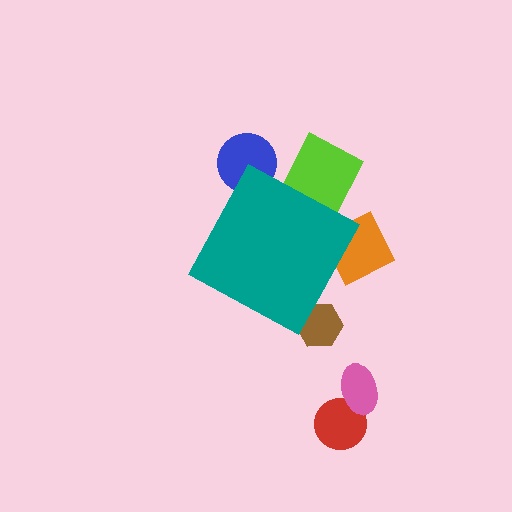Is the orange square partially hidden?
Yes, the orange square is partially hidden behind the teal diamond.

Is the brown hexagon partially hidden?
Yes, the brown hexagon is partially hidden behind the teal diamond.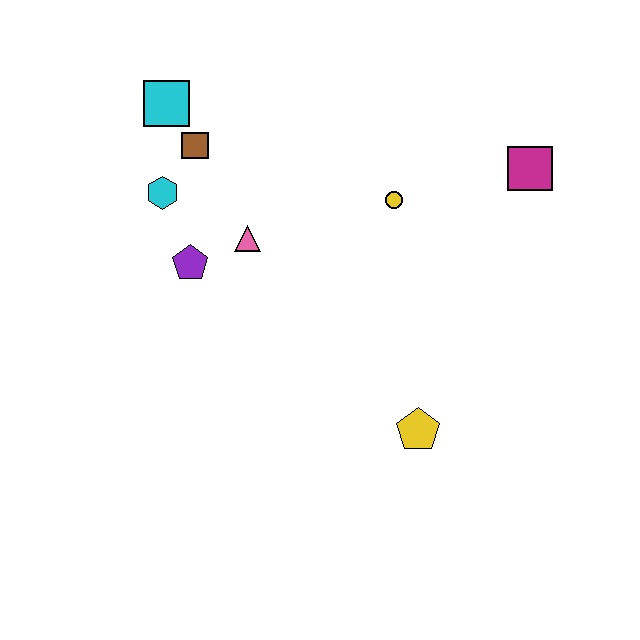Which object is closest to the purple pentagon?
The pink triangle is closest to the purple pentagon.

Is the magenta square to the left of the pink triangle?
No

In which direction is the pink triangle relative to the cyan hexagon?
The pink triangle is to the right of the cyan hexagon.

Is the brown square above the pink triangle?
Yes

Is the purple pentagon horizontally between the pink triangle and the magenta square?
No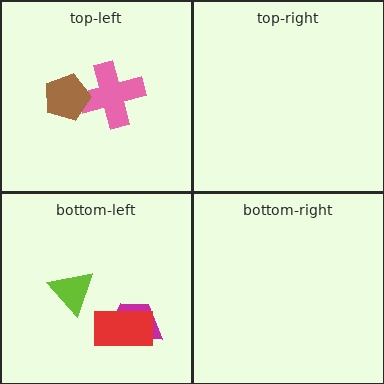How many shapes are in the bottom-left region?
3.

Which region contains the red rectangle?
The bottom-left region.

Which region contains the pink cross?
The top-left region.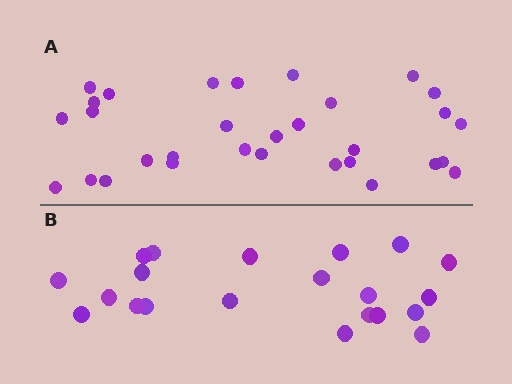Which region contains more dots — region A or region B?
Region A (the top region) has more dots.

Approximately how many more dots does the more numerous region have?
Region A has roughly 10 or so more dots than region B.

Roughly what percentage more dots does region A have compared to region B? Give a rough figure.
About 50% more.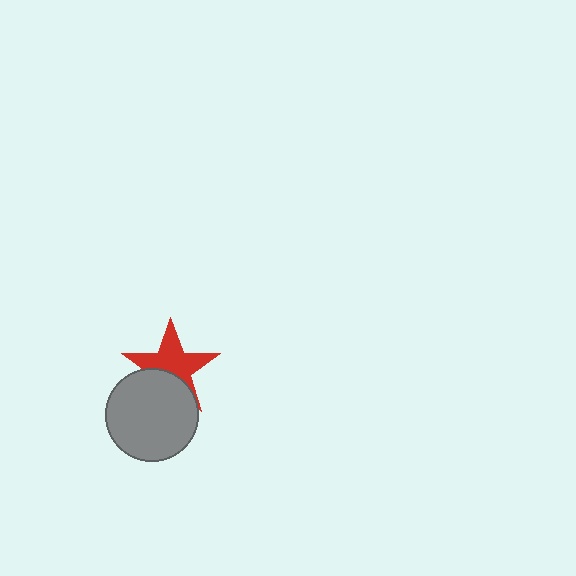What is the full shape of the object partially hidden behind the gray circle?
The partially hidden object is a red star.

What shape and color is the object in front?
The object in front is a gray circle.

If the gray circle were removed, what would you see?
You would see the complete red star.